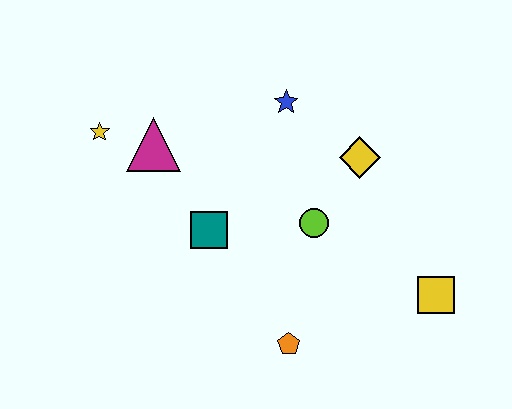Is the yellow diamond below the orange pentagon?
No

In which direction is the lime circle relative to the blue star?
The lime circle is below the blue star.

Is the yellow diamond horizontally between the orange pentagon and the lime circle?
No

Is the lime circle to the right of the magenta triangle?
Yes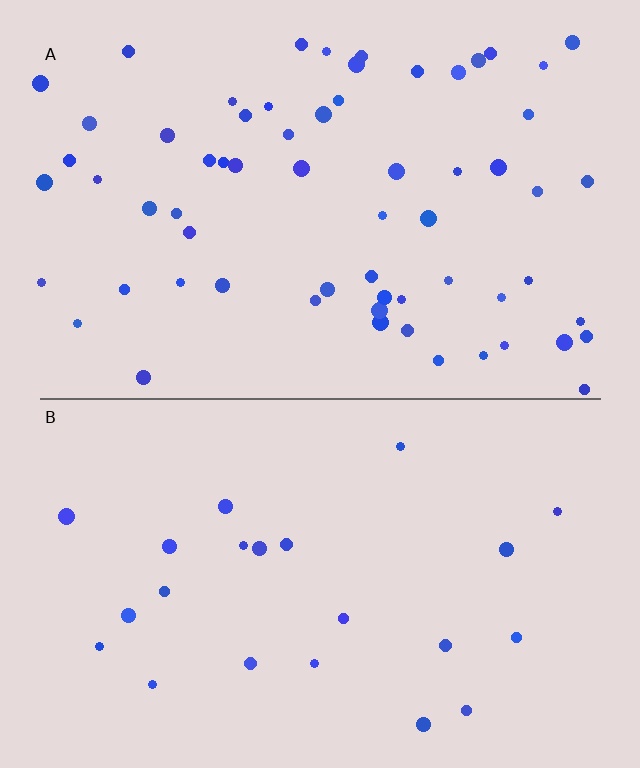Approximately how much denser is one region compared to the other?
Approximately 2.8× — region A over region B.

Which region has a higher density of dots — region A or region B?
A (the top).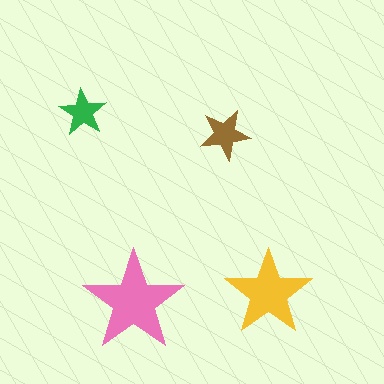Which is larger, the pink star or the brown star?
The pink one.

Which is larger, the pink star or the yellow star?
The pink one.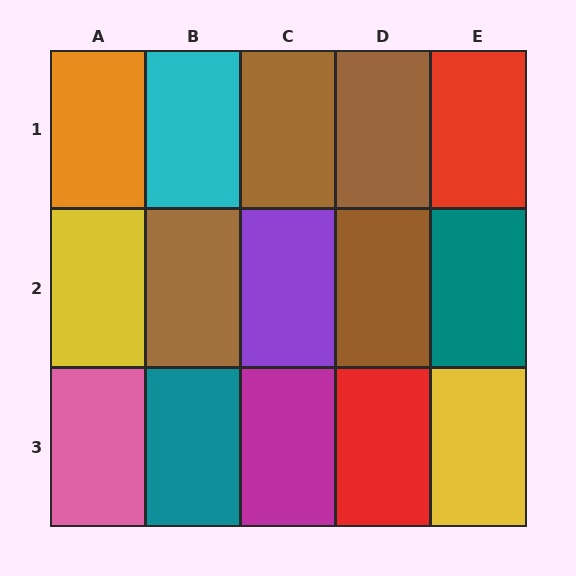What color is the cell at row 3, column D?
Red.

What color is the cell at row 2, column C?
Purple.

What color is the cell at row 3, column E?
Yellow.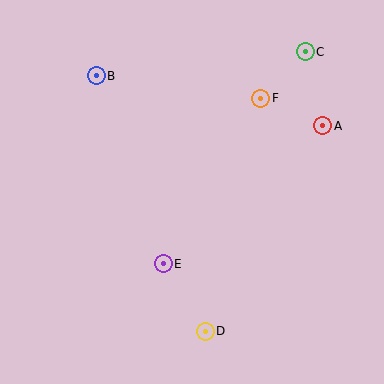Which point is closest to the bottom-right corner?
Point D is closest to the bottom-right corner.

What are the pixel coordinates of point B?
Point B is at (96, 76).